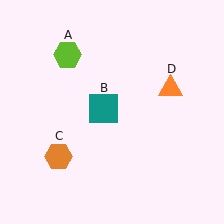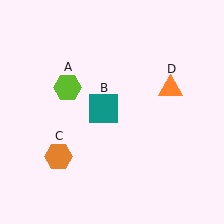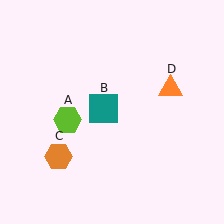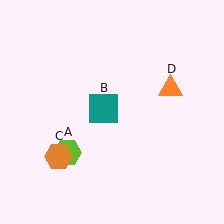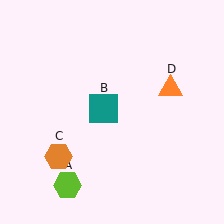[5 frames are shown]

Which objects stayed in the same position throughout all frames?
Teal square (object B) and orange hexagon (object C) and orange triangle (object D) remained stationary.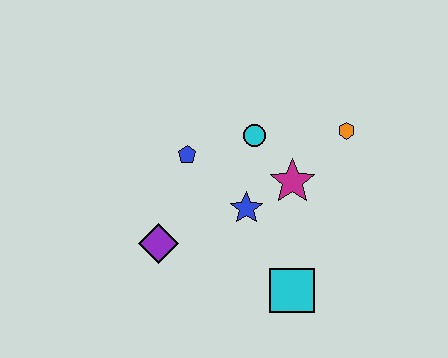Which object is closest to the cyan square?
The blue star is closest to the cyan square.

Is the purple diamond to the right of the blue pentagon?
No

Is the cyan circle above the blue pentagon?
Yes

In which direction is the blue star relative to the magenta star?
The blue star is to the left of the magenta star.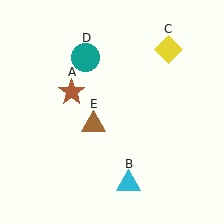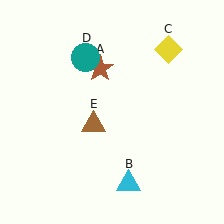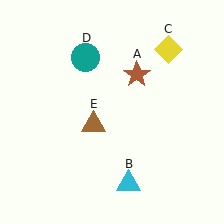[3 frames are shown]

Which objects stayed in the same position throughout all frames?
Cyan triangle (object B) and yellow diamond (object C) and teal circle (object D) and brown triangle (object E) remained stationary.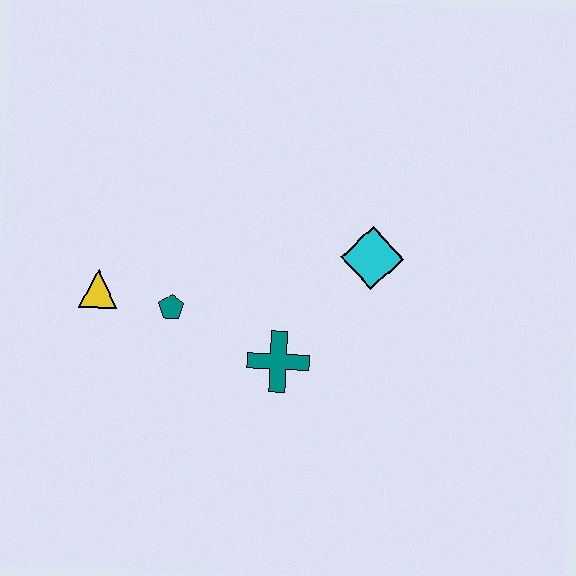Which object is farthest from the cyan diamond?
The yellow triangle is farthest from the cyan diamond.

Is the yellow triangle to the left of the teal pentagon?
Yes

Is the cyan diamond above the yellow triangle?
Yes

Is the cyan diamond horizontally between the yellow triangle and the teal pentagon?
No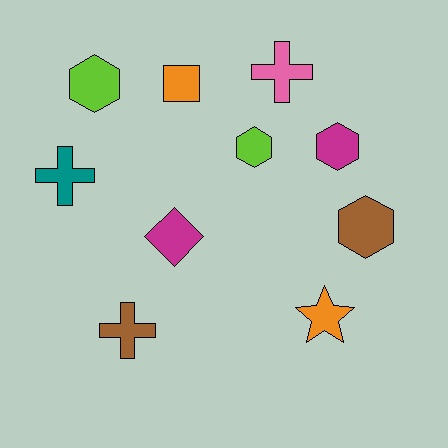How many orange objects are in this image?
There are 2 orange objects.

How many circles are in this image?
There are no circles.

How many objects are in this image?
There are 10 objects.